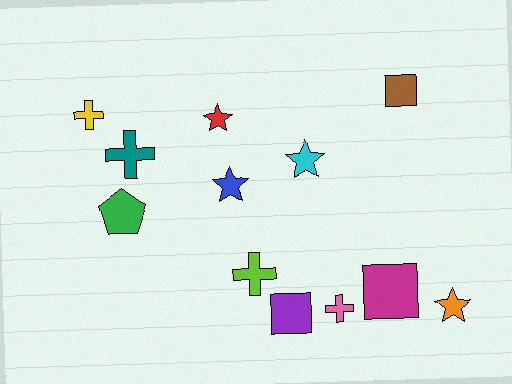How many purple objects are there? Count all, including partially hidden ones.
There is 1 purple object.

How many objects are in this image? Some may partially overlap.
There are 12 objects.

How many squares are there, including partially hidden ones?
There are 3 squares.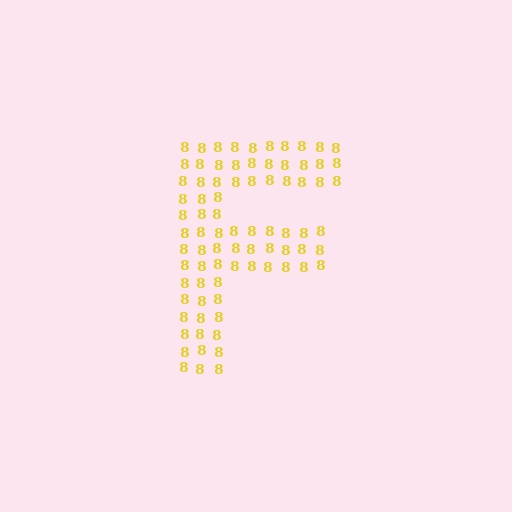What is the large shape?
The large shape is the letter F.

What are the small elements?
The small elements are digit 8's.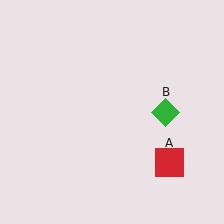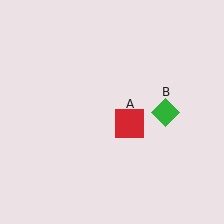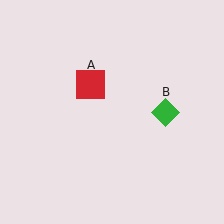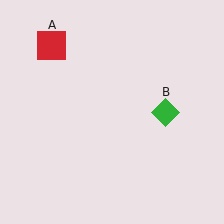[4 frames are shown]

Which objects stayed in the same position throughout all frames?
Green diamond (object B) remained stationary.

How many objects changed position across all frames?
1 object changed position: red square (object A).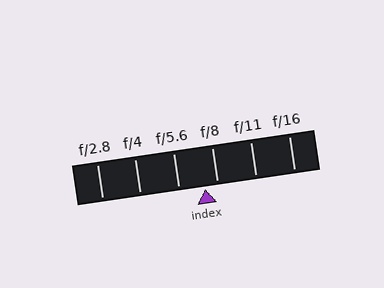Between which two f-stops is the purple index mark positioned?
The index mark is between f/5.6 and f/8.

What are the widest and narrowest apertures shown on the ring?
The widest aperture shown is f/2.8 and the narrowest is f/16.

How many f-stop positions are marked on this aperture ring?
There are 6 f-stop positions marked.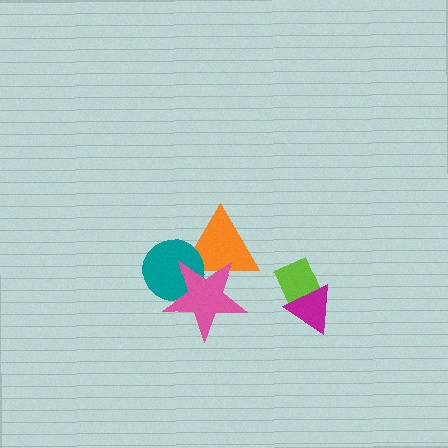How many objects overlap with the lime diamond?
1 object overlaps with the lime diamond.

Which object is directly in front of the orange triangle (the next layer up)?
The teal circle is directly in front of the orange triangle.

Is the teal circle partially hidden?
Yes, it is partially covered by another shape.